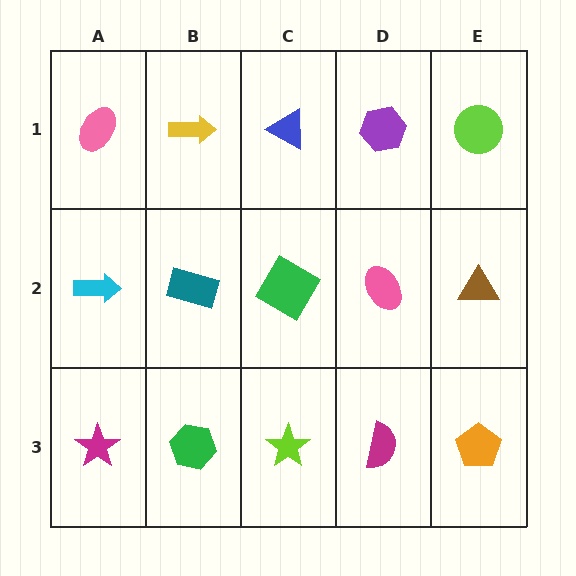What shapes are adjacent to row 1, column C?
A green diamond (row 2, column C), a yellow arrow (row 1, column B), a purple hexagon (row 1, column D).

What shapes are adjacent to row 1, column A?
A cyan arrow (row 2, column A), a yellow arrow (row 1, column B).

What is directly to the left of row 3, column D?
A lime star.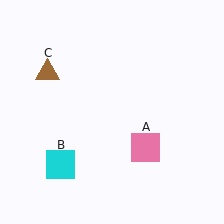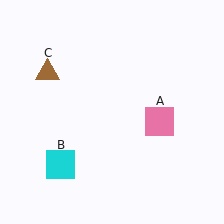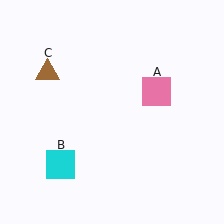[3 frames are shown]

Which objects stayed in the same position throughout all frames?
Cyan square (object B) and brown triangle (object C) remained stationary.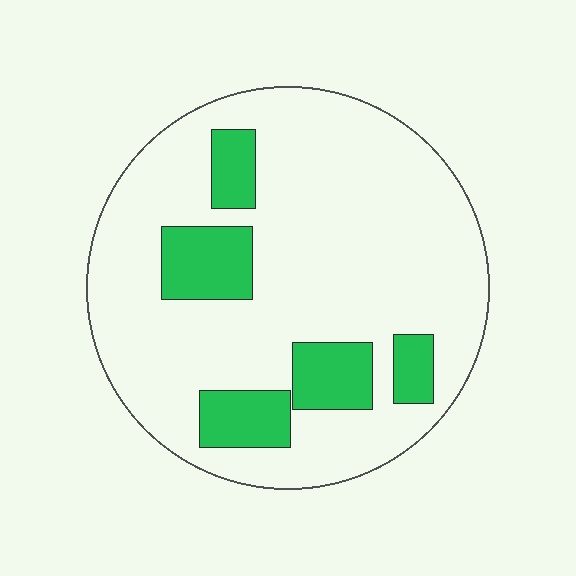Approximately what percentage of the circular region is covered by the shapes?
Approximately 20%.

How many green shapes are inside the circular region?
5.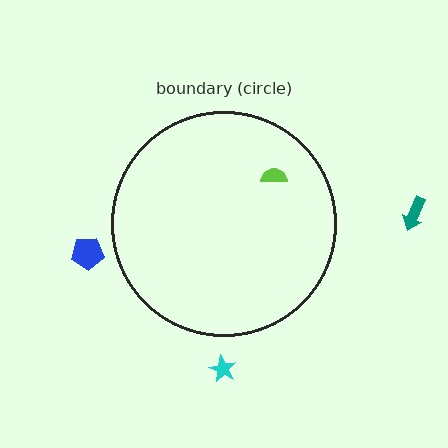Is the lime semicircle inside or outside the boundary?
Inside.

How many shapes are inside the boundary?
1 inside, 3 outside.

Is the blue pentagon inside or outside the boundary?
Outside.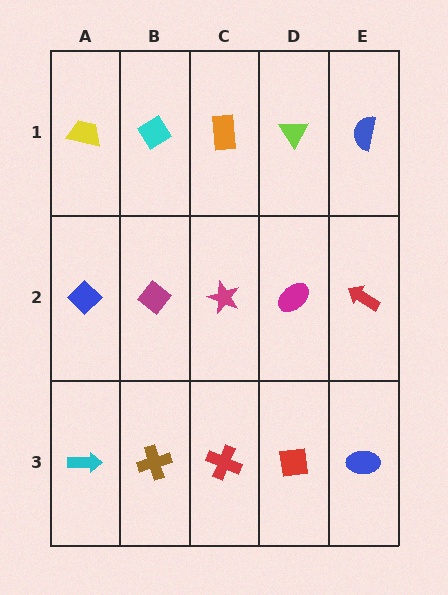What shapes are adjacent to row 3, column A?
A blue diamond (row 2, column A), a brown cross (row 3, column B).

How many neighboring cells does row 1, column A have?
2.